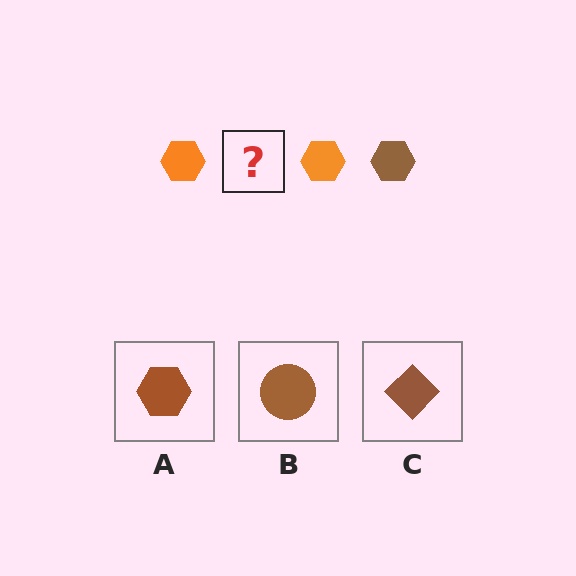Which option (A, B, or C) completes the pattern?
A.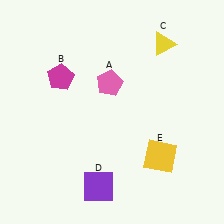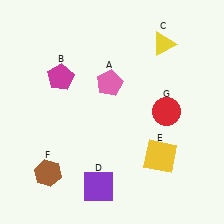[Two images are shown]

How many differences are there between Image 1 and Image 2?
There are 2 differences between the two images.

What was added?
A brown hexagon (F), a red circle (G) were added in Image 2.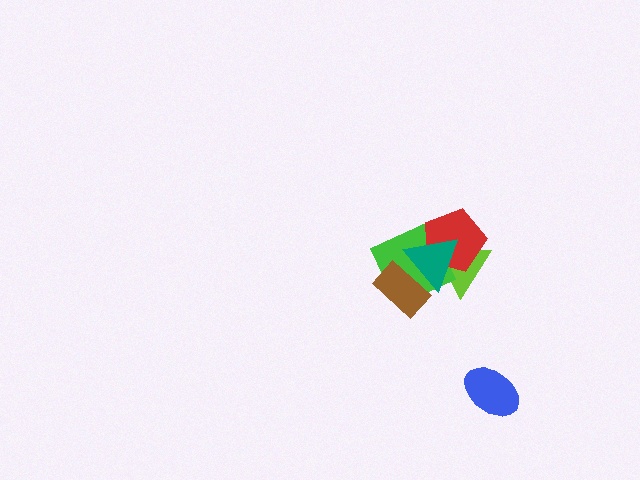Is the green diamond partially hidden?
Yes, it is partially covered by another shape.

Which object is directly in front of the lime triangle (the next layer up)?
The green diamond is directly in front of the lime triangle.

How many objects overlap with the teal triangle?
4 objects overlap with the teal triangle.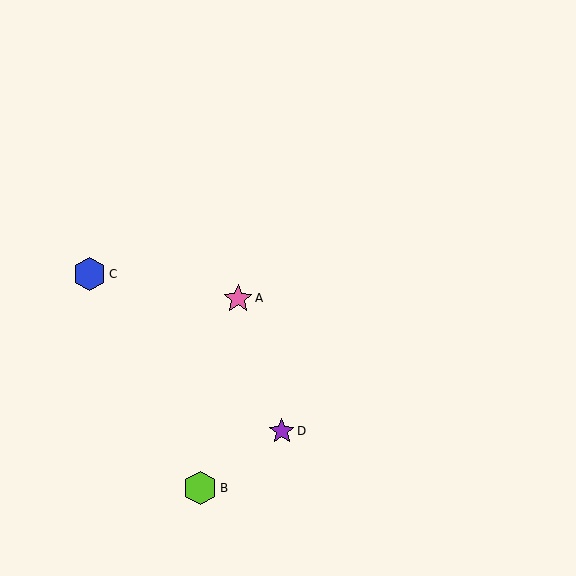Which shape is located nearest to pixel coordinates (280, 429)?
The purple star (labeled D) at (282, 431) is nearest to that location.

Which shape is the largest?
The lime hexagon (labeled B) is the largest.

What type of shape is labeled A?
Shape A is a pink star.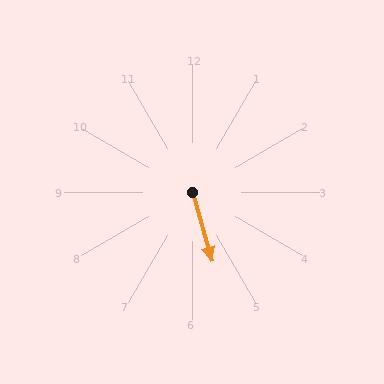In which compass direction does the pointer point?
South.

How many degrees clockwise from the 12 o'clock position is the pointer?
Approximately 164 degrees.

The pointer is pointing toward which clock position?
Roughly 5 o'clock.